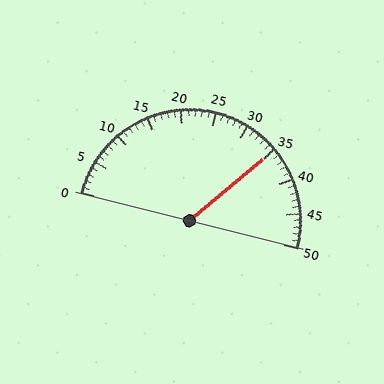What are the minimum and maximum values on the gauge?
The gauge ranges from 0 to 50.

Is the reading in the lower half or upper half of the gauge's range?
The reading is in the upper half of the range (0 to 50).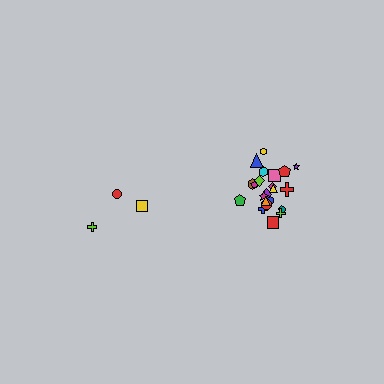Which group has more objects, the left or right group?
The right group.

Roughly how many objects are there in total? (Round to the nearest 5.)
Roughly 25 objects in total.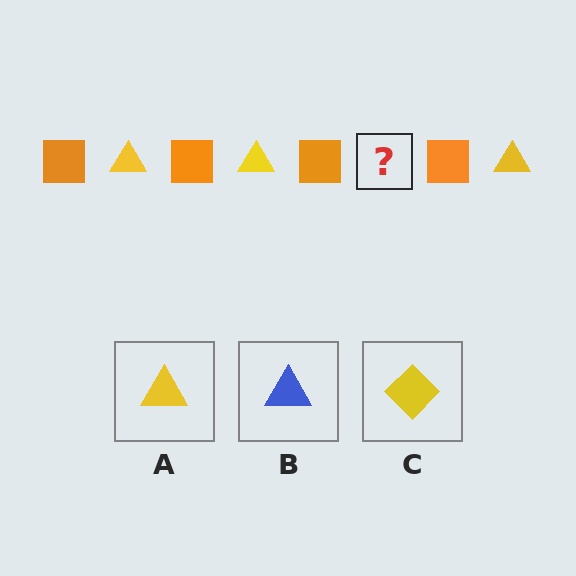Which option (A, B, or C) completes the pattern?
A.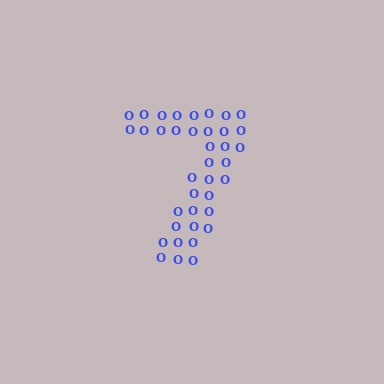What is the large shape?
The large shape is the digit 7.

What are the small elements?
The small elements are letter O's.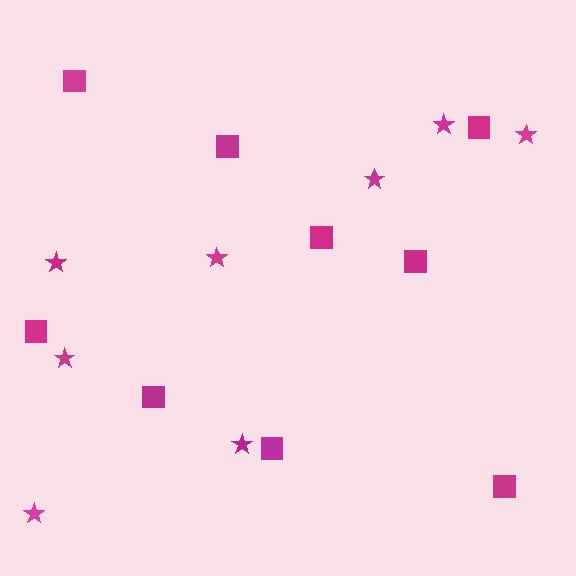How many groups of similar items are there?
There are 2 groups: one group of squares (9) and one group of stars (8).